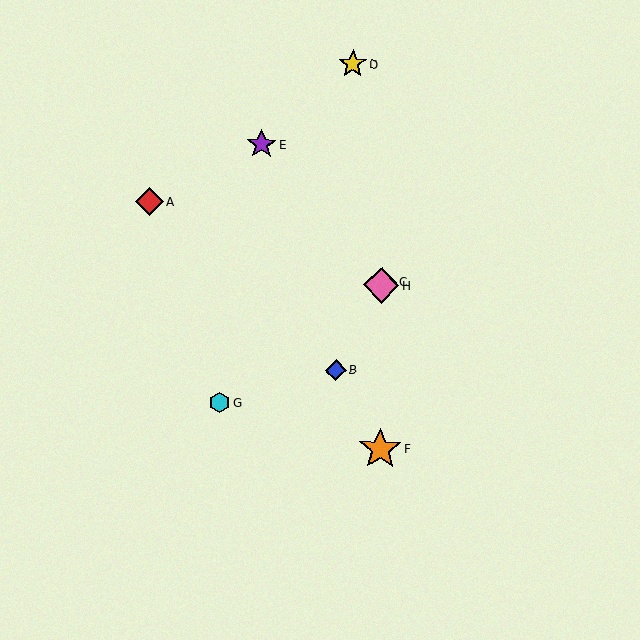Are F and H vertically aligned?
Yes, both are at x≈380.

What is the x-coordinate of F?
Object F is at x≈380.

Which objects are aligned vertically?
Objects C, F, H are aligned vertically.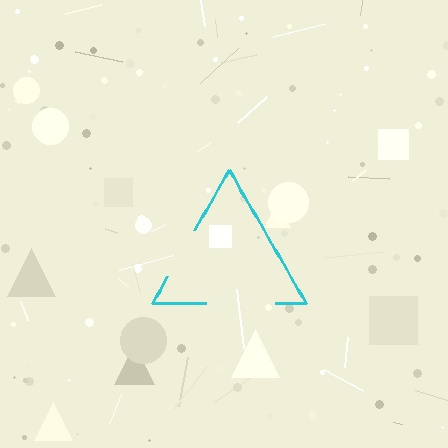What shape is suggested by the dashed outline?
The dashed outline suggests a triangle.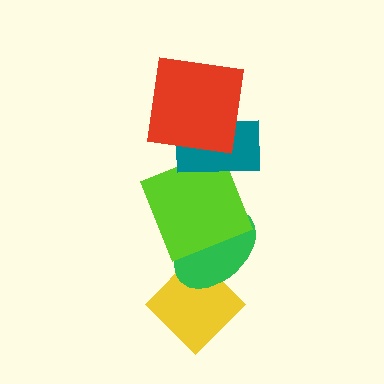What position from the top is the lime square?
The lime square is 3rd from the top.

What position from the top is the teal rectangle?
The teal rectangle is 2nd from the top.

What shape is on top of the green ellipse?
The lime square is on top of the green ellipse.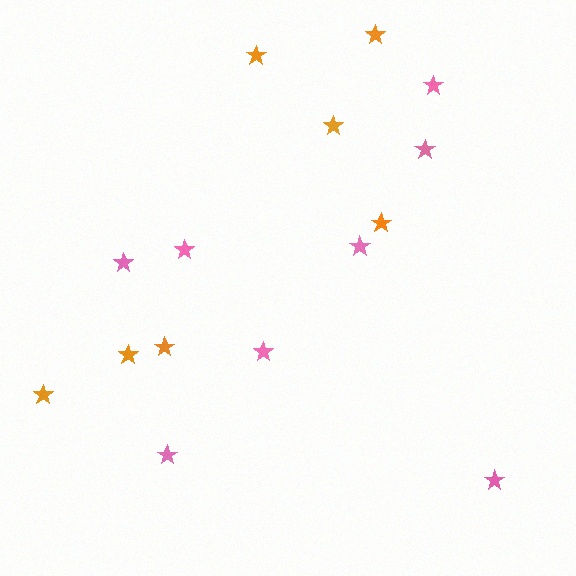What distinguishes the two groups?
There are 2 groups: one group of pink stars (8) and one group of orange stars (7).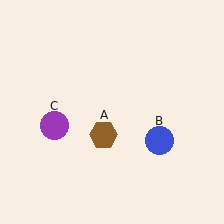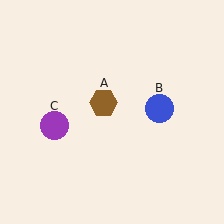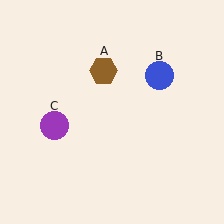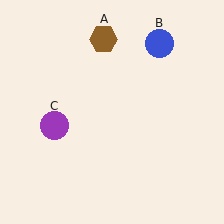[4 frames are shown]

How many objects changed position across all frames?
2 objects changed position: brown hexagon (object A), blue circle (object B).